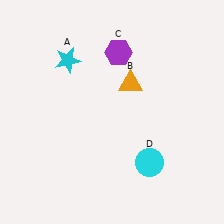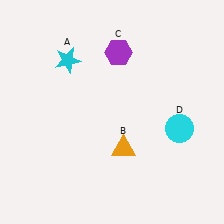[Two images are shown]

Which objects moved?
The objects that moved are: the orange triangle (B), the cyan circle (D).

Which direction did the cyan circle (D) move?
The cyan circle (D) moved up.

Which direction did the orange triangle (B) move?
The orange triangle (B) moved down.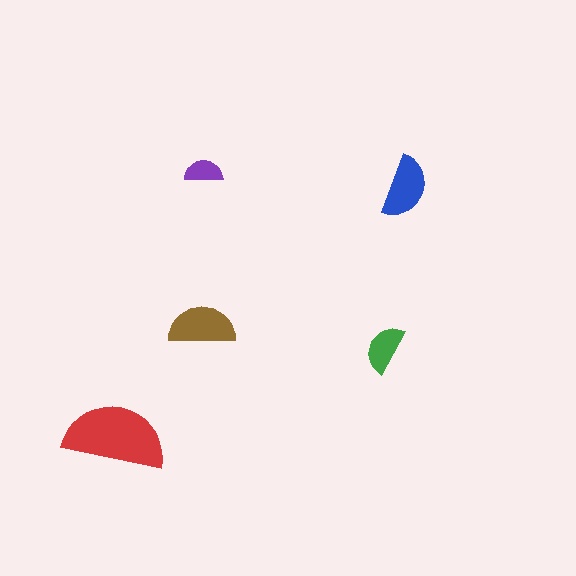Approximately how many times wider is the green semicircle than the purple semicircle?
About 1.5 times wider.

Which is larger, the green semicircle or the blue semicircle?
The blue one.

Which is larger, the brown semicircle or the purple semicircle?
The brown one.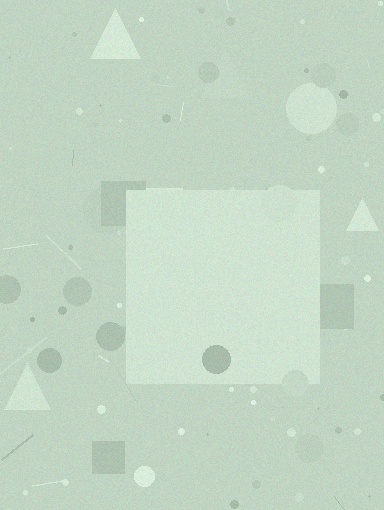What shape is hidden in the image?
A square is hidden in the image.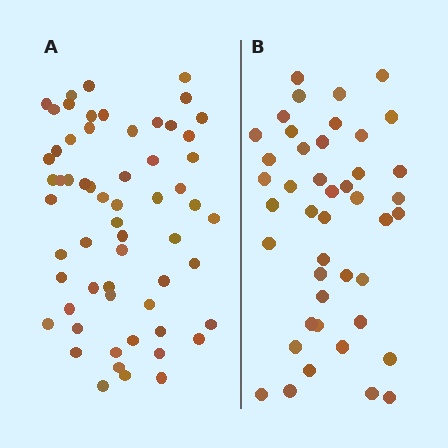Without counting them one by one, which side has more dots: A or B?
Region A (the left region) has more dots.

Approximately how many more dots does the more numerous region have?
Region A has approximately 15 more dots than region B.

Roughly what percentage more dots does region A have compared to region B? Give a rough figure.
About 35% more.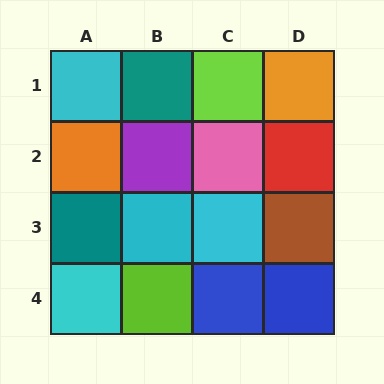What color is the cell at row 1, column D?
Orange.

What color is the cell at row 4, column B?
Lime.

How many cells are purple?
1 cell is purple.